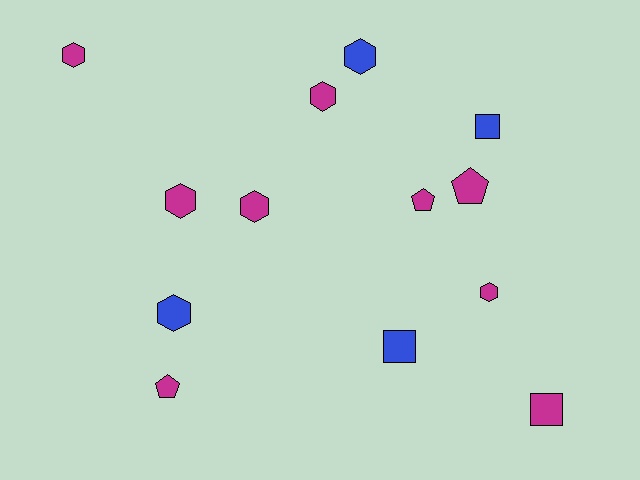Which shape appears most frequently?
Hexagon, with 7 objects.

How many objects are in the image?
There are 13 objects.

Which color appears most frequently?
Magenta, with 9 objects.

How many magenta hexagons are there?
There are 5 magenta hexagons.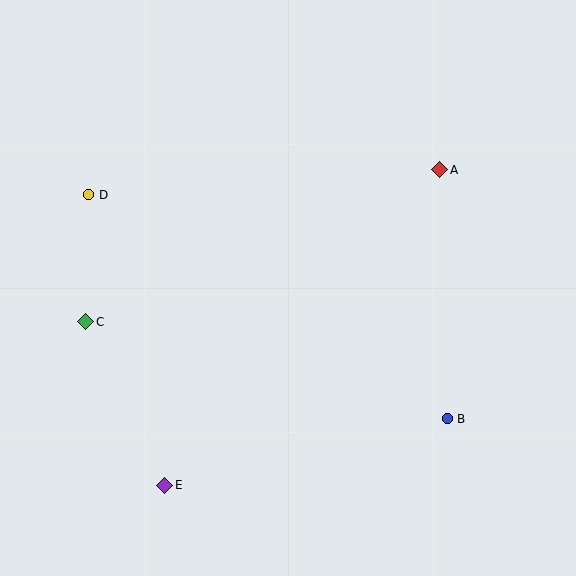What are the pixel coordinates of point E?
Point E is at (165, 486).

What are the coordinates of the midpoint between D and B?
The midpoint between D and B is at (268, 307).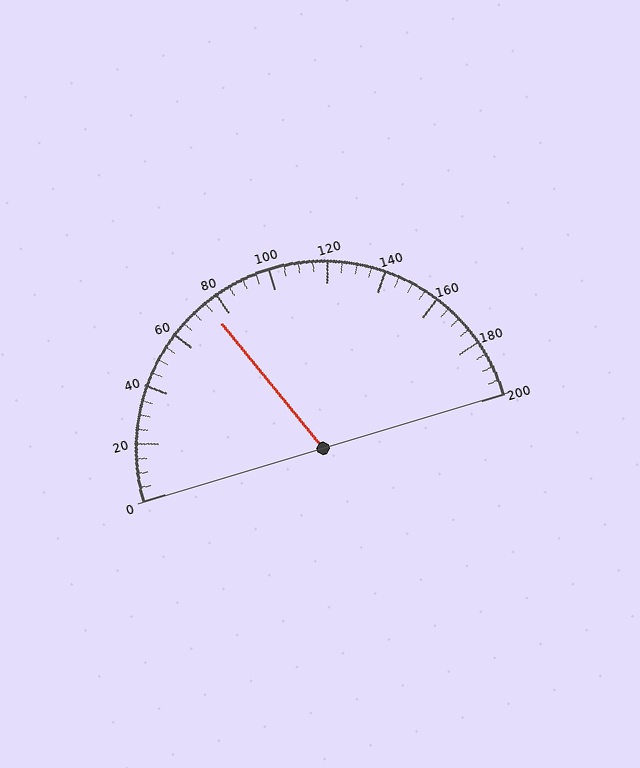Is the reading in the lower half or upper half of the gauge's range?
The reading is in the lower half of the range (0 to 200).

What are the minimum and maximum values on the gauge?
The gauge ranges from 0 to 200.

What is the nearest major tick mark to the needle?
The nearest major tick mark is 80.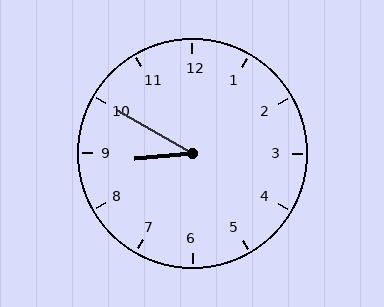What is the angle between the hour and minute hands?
Approximately 35 degrees.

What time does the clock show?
8:50.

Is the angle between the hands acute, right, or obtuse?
It is acute.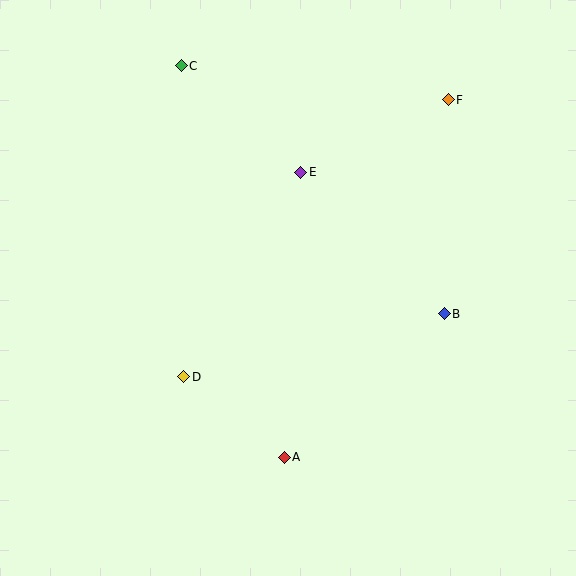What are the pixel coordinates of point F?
Point F is at (448, 100).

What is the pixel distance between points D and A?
The distance between D and A is 129 pixels.